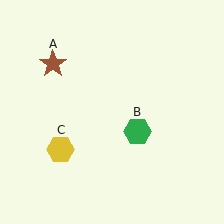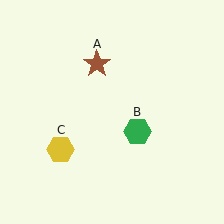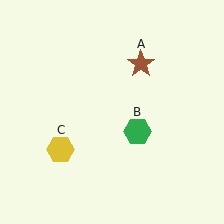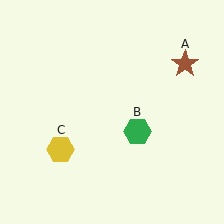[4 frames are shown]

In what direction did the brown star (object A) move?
The brown star (object A) moved right.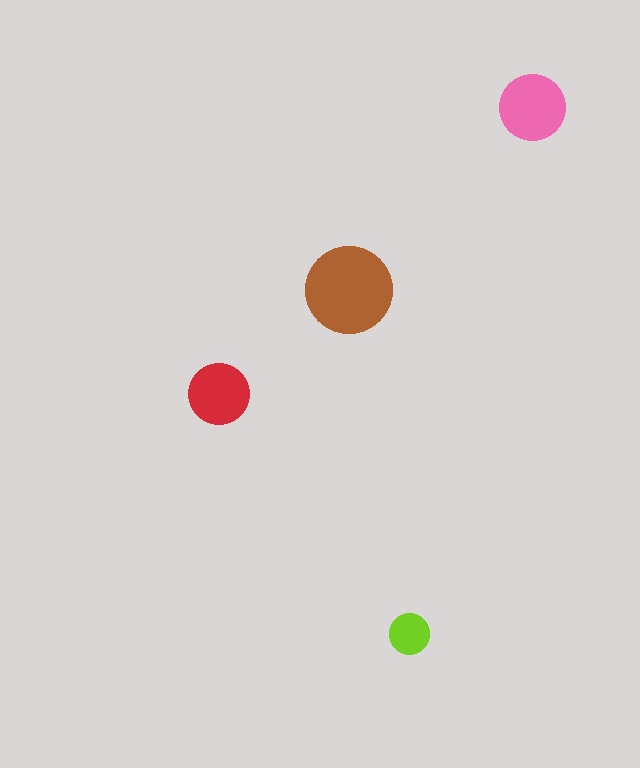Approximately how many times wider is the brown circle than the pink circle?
About 1.5 times wider.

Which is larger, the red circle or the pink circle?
The pink one.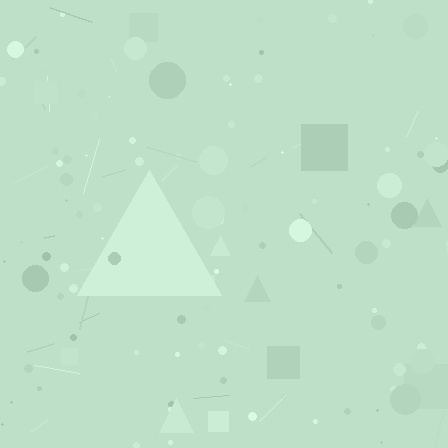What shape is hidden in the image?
A triangle is hidden in the image.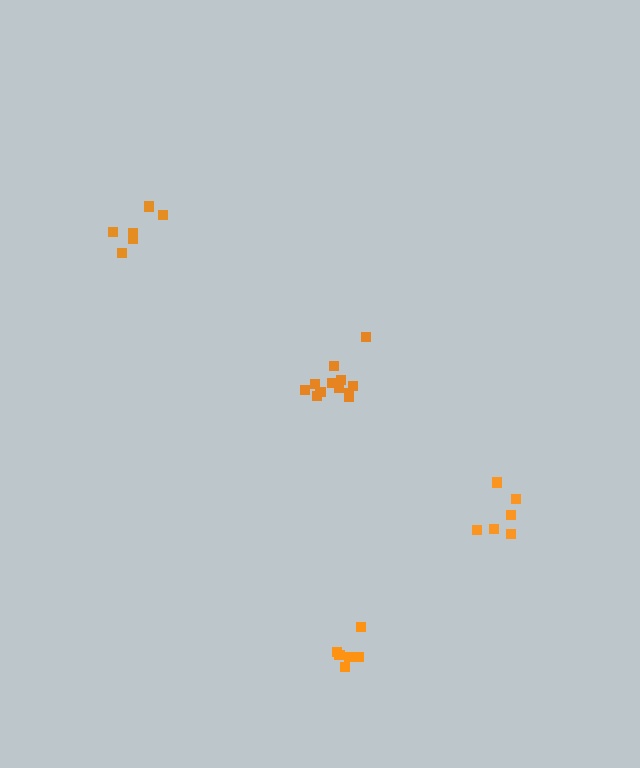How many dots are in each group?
Group 1: 6 dots, Group 2: 6 dots, Group 3: 12 dots, Group 4: 6 dots (30 total).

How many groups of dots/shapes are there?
There are 4 groups.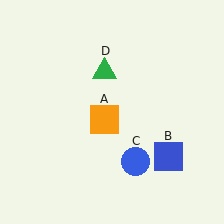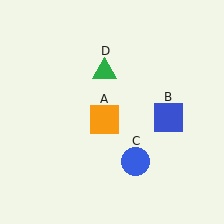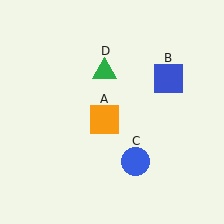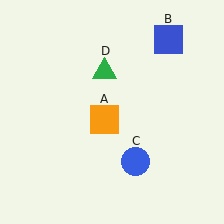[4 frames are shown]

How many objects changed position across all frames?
1 object changed position: blue square (object B).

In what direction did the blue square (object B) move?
The blue square (object B) moved up.